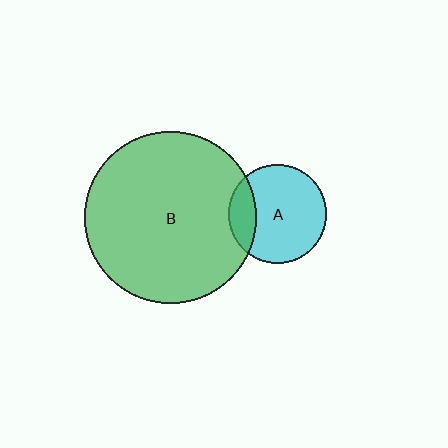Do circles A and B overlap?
Yes.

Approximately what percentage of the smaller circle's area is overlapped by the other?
Approximately 20%.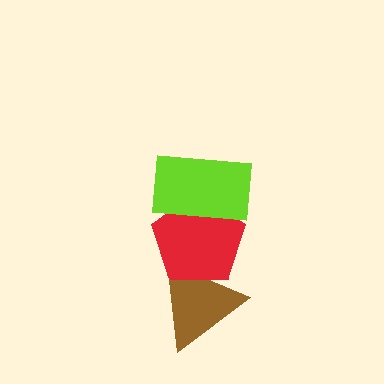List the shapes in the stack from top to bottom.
From top to bottom: the lime rectangle, the red pentagon, the brown triangle.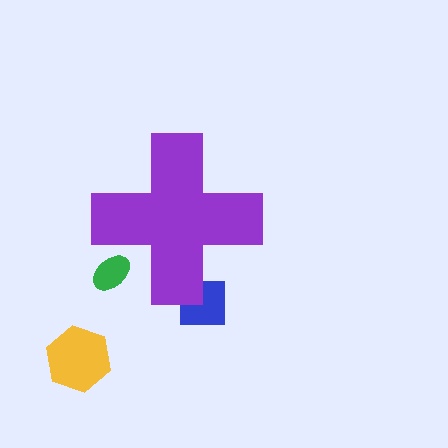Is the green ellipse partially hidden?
Yes, the green ellipse is partially hidden behind the purple cross.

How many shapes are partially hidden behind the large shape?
2 shapes are partially hidden.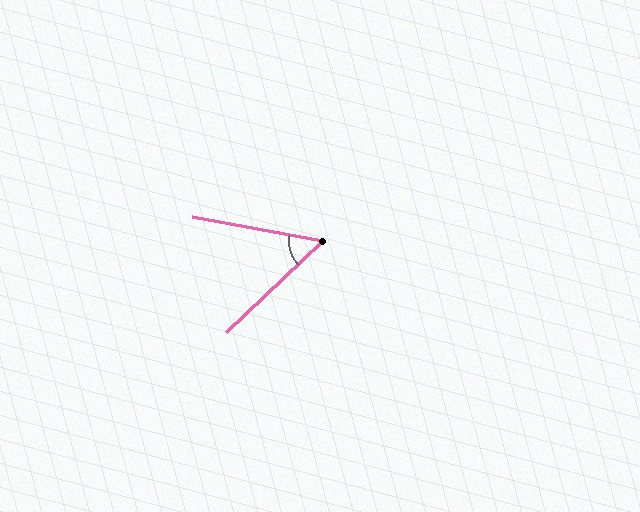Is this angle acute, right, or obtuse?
It is acute.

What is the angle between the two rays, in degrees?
Approximately 54 degrees.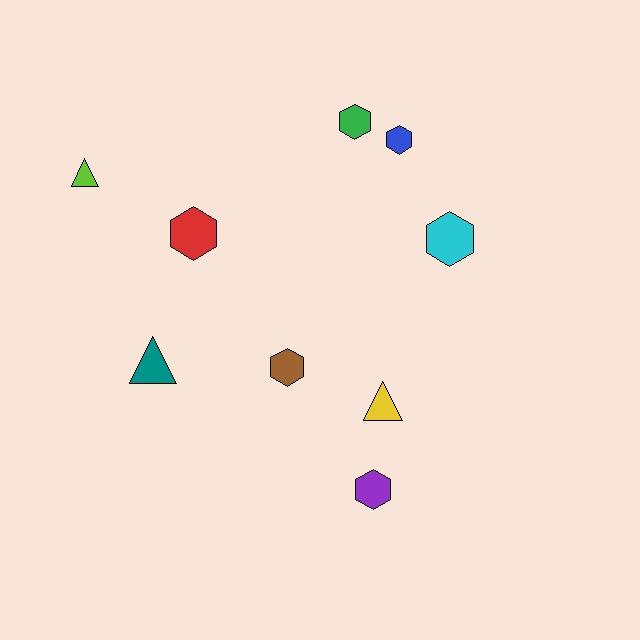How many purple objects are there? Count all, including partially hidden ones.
There is 1 purple object.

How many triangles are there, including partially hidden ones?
There are 3 triangles.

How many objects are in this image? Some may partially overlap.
There are 9 objects.